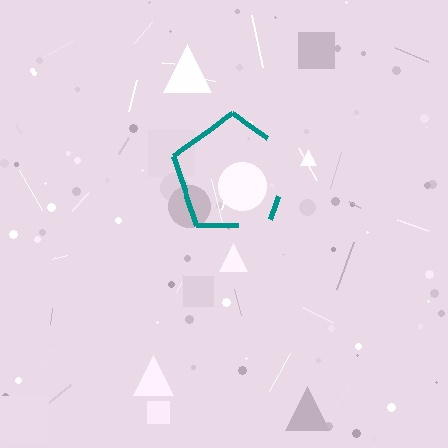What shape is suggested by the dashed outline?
The dashed outline suggests a pentagon.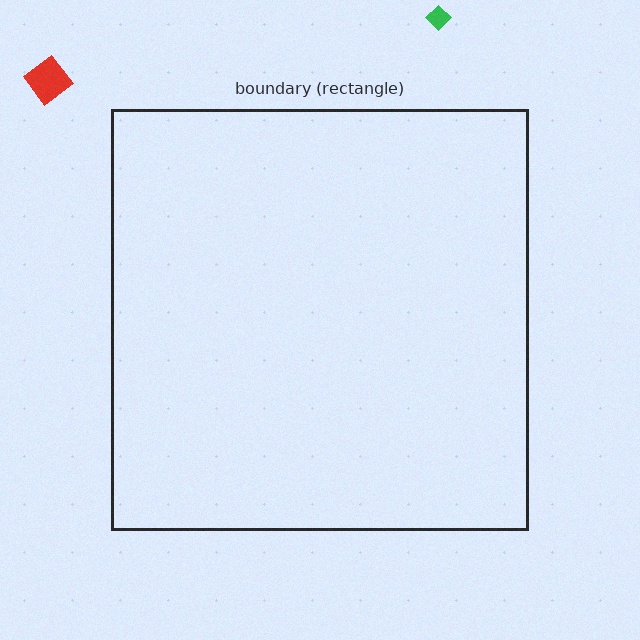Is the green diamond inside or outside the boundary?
Outside.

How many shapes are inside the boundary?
0 inside, 2 outside.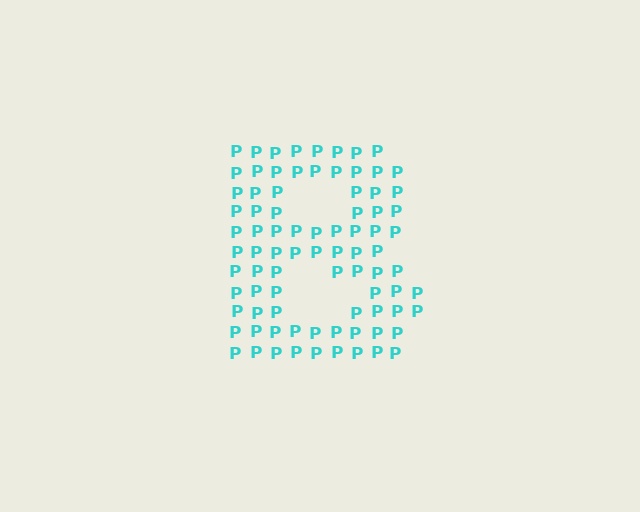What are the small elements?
The small elements are letter P's.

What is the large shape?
The large shape is the letter B.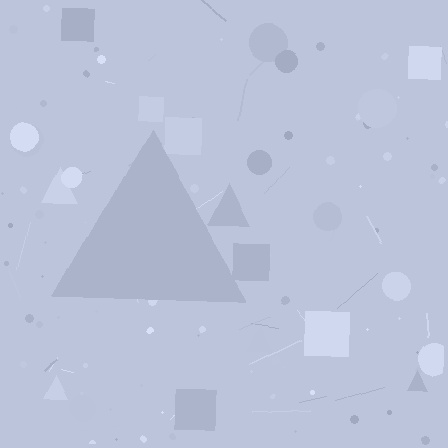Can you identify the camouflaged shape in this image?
The camouflaged shape is a triangle.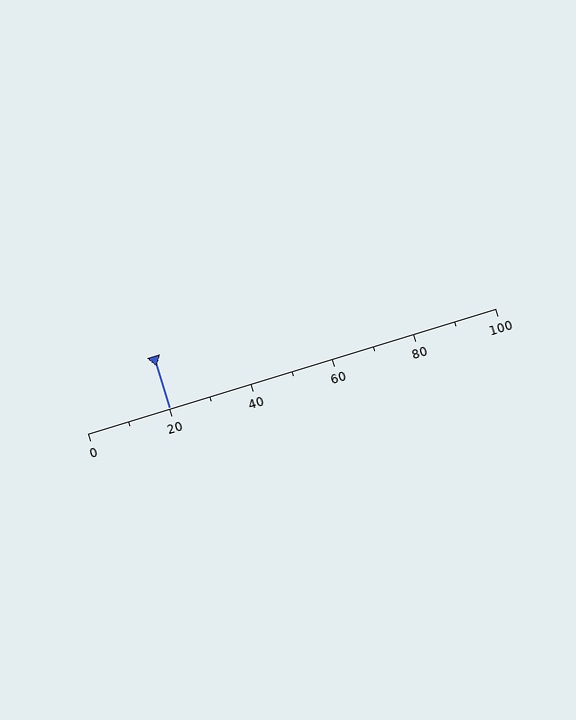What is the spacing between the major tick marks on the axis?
The major ticks are spaced 20 apart.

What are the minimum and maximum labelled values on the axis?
The axis runs from 0 to 100.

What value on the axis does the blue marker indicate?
The marker indicates approximately 20.